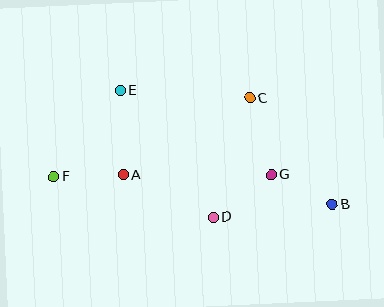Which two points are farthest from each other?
Points B and F are farthest from each other.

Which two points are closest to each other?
Points B and G are closest to each other.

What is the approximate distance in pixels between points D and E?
The distance between D and E is approximately 157 pixels.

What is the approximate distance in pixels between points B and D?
The distance between B and D is approximately 120 pixels.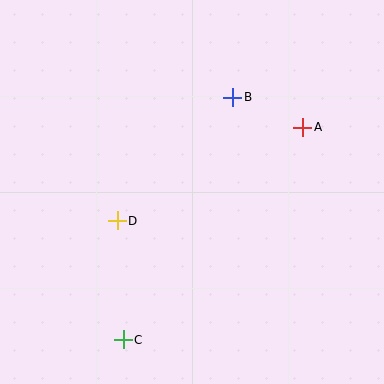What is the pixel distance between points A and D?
The distance between A and D is 208 pixels.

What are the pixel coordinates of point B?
Point B is at (233, 97).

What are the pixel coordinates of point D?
Point D is at (117, 221).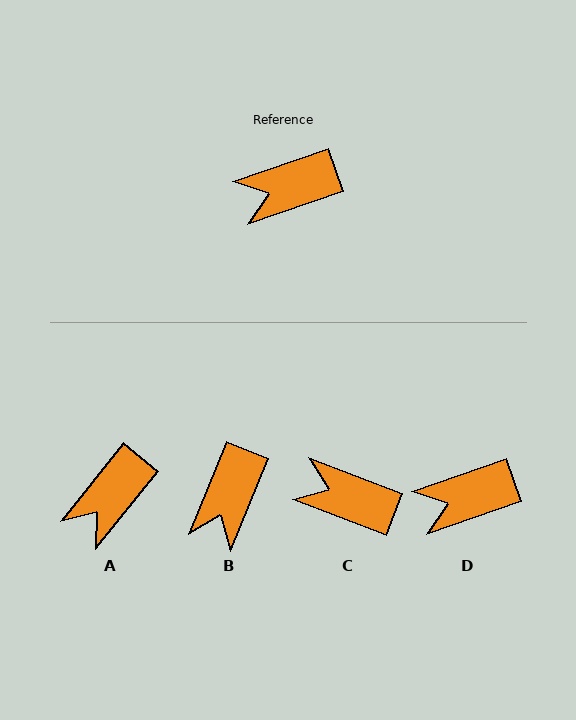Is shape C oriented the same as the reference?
No, it is off by about 40 degrees.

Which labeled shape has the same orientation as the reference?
D.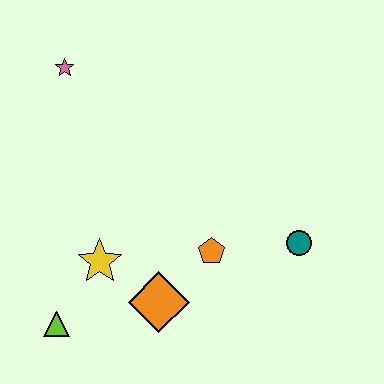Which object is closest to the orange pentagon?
The orange diamond is closest to the orange pentagon.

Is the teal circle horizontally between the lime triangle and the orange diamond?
No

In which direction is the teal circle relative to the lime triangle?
The teal circle is to the right of the lime triangle.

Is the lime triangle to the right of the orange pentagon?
No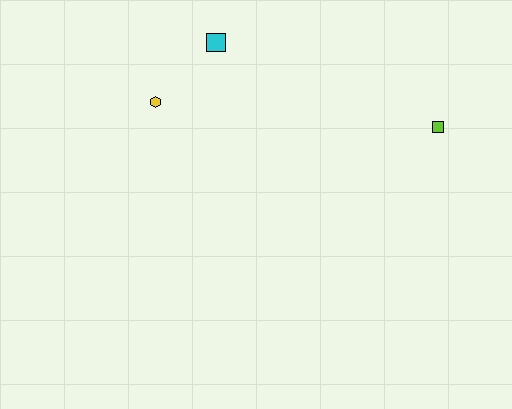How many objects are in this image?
There are 3 objects.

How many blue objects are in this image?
There are no blue objects.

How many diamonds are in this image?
There are no diamonds.